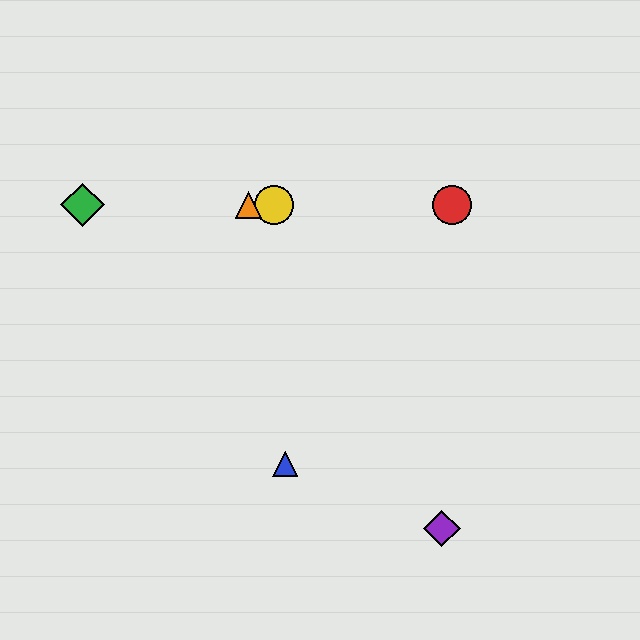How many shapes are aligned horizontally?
4 shapes (the red circle, the green diamond, the yellow circle, the orange triangle) are aligned horizontally.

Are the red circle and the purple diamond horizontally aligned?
No, the red circle is at y≈205 and the purple diamond is at y≈529.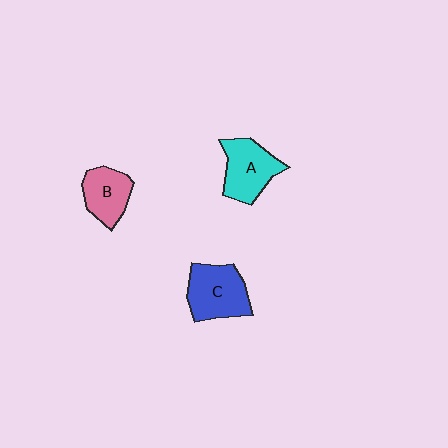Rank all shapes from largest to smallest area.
From largest to smallest: C (blue), A (cyan), B (pink).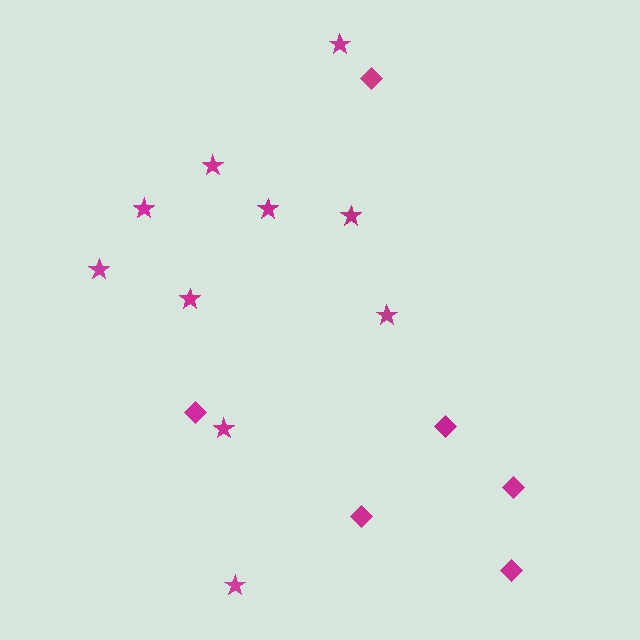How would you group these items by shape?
There are 2 groups: one group of diamonds (6) and one group of stars (10).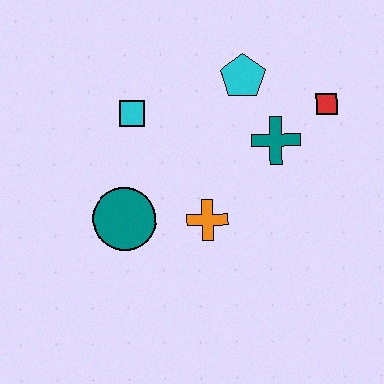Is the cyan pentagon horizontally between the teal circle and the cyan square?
No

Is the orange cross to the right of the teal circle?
Yes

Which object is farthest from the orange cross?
The red square is farthest from the orange cross.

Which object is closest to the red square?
The teal cross is closest to the red square.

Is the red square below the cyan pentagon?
Yes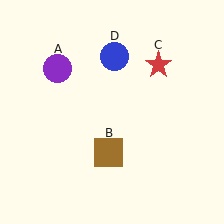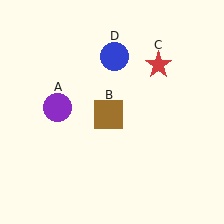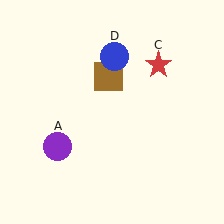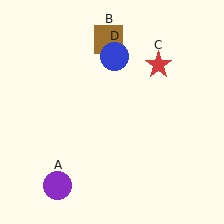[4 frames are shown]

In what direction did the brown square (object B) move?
The brown square (object B) moved up.